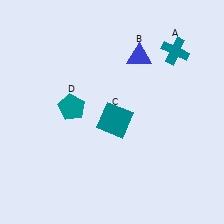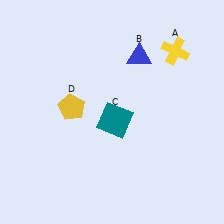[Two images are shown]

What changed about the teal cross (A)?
In Image 1, A is teal. In Image 2, it changed to yellow.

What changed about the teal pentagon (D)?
In Image 1, D is teal. In Image 2, it changed to yellow.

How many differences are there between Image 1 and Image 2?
There are 2 differences between the two images.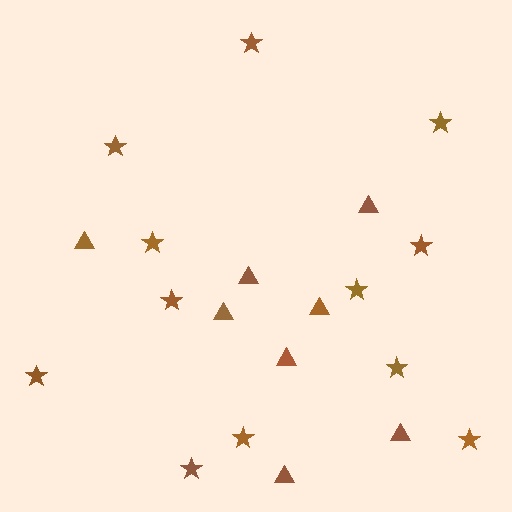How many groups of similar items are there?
There are 2 groups: one group of triangles (8) and one group of stars (12).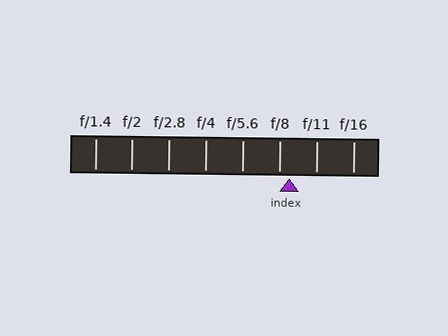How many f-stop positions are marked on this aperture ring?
There are 8 f-stop positions marked.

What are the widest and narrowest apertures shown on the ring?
The widest aperture shown is f/1.4 and the narrowest is f/16.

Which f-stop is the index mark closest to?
The index mark is closest to f/8.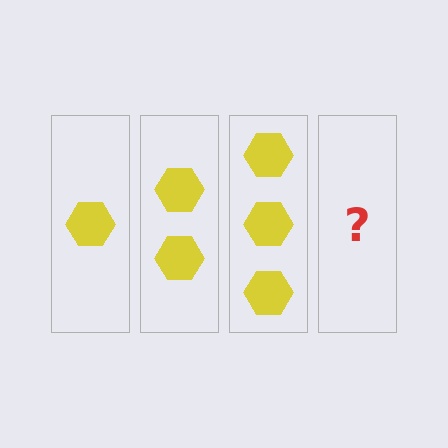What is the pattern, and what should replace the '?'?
The pattern is that each step adds one more hexagon. The '?' should be 4 hexagons.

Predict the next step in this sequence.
The next step is 4 hexagons.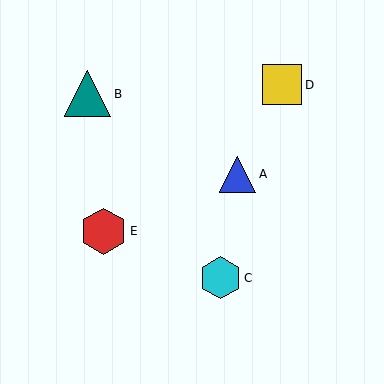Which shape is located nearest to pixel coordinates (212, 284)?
The cyan hexagon (labeled C) at (220, 278) is nearest to that location.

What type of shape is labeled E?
Shape E is a red hexagon.